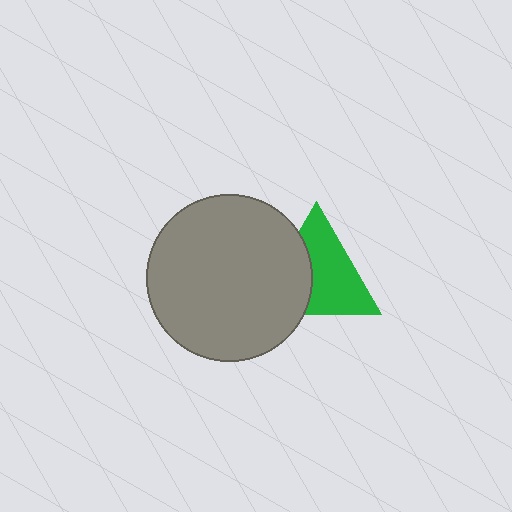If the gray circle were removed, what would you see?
You would see the complete green triangle.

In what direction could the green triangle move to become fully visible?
The green triangle could move right. That would shift it out from behind the gray circle entirely.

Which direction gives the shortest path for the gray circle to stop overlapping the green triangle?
Moving left gives the shortest separation.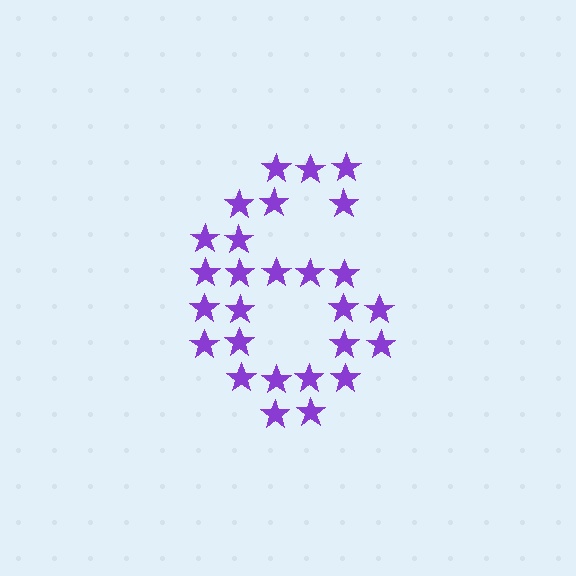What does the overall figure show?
The overall figure shows the digit 6.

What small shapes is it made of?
It is made of small stars.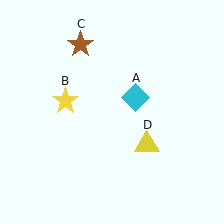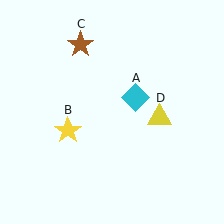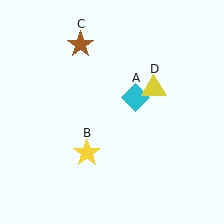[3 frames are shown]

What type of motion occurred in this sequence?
The yellow star (object B), yellow triangle (object D) rotated counterclockwise around the center of the scene.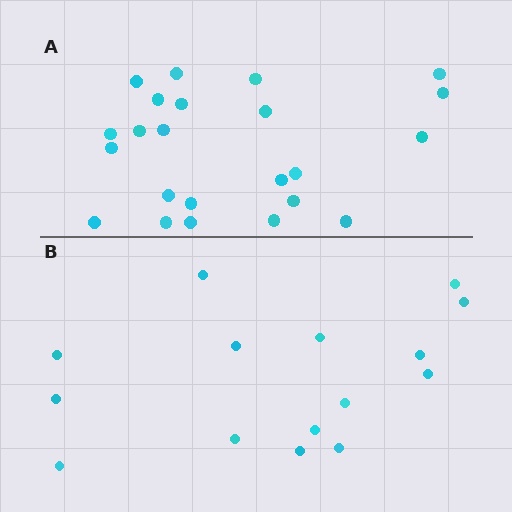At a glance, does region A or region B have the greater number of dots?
Region A (the top region) has more dots.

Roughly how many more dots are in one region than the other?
Region A has roughly 8 or so more dots than region B.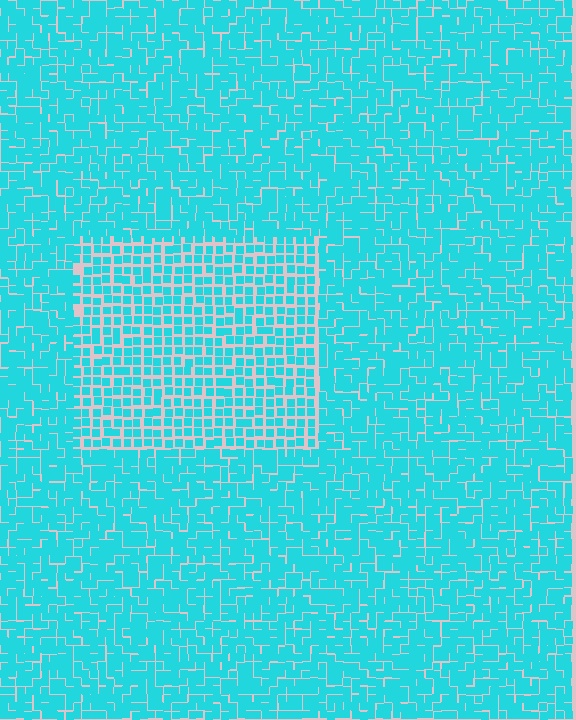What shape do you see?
I see a rectangle.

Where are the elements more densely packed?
The elements are more densely packed outside the rectangle boundary.